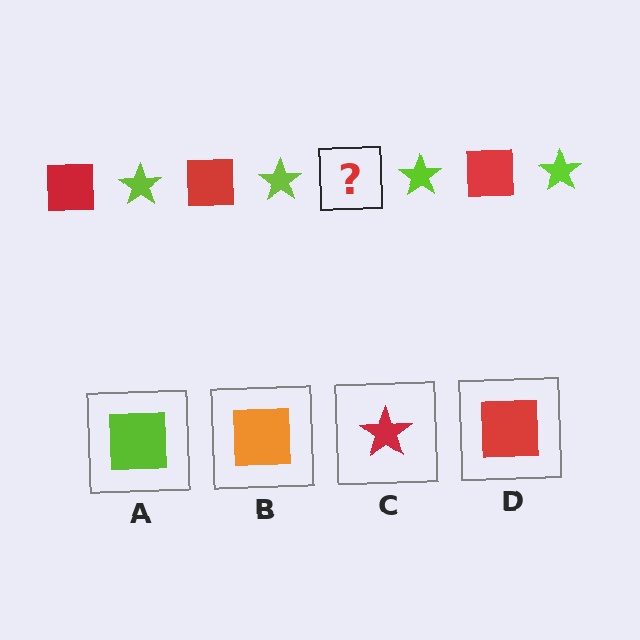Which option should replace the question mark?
Option D.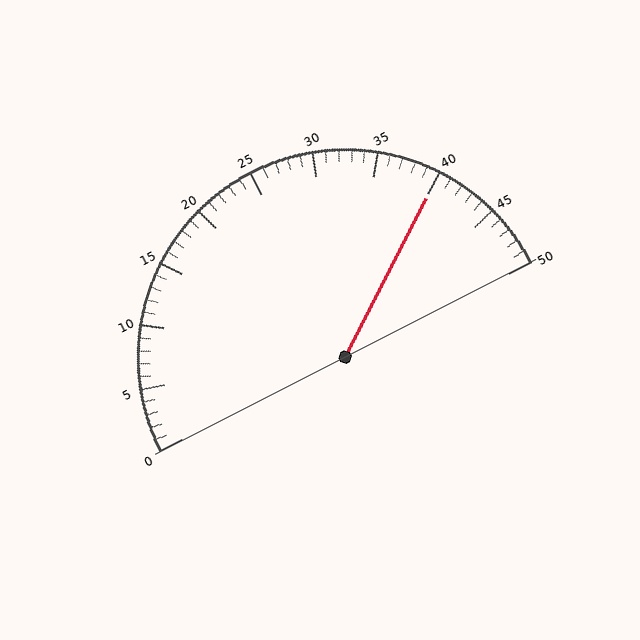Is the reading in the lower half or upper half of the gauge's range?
The reading is in the upper half of the range (0 to 50).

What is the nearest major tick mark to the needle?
The nearest major tick mark is 40.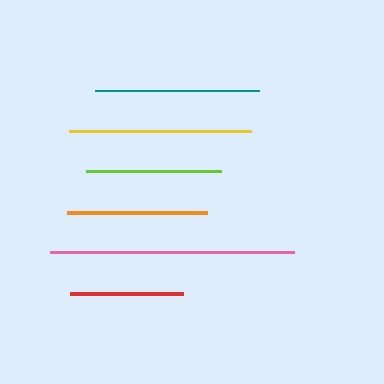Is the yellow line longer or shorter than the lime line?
The yellow line is longer than the lime line.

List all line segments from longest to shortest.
From longest to shortest: pink, yellow, teal, orange, lime, red.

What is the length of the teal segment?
The teal segment is approximately 164 pixels long.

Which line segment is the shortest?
The red line is the shortest at approximately 113 pixels.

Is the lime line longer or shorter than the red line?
The lime line is longer than the red line.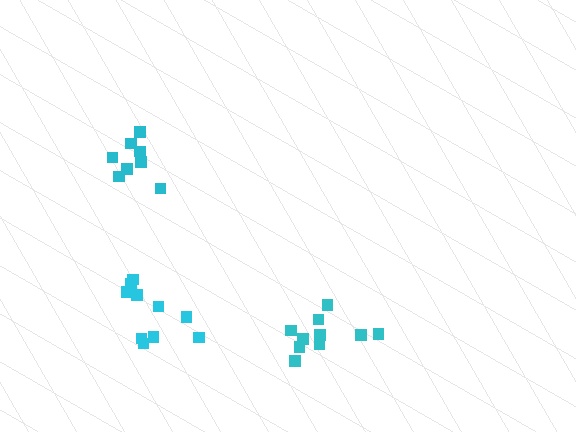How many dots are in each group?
Group 1: 10 dots, Group 2: 10 dots, Group 3: 8 dots (28 total).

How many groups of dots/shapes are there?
There are 3 groups.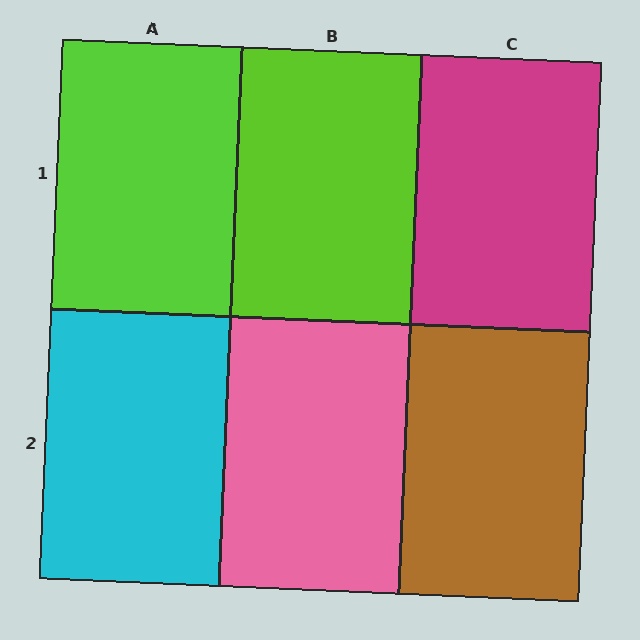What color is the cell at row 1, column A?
Lime.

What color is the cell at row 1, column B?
Lime.